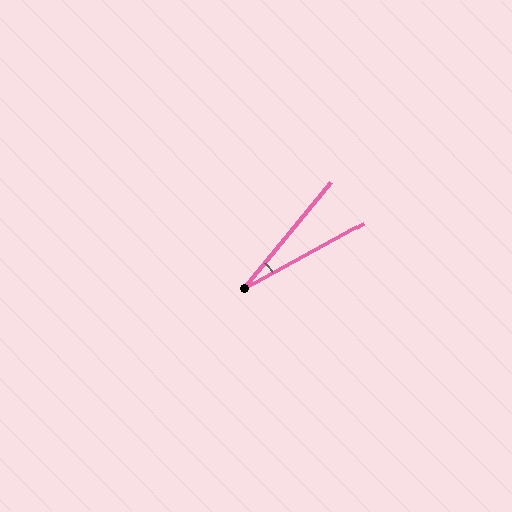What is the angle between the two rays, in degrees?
Approximately 21 degrees.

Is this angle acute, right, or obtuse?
It is acute.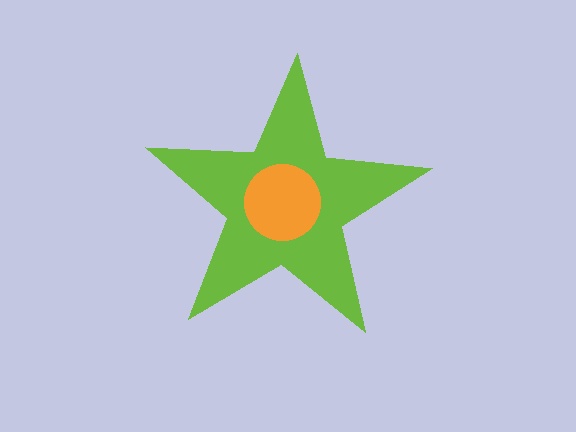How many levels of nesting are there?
2.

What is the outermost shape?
The lime star.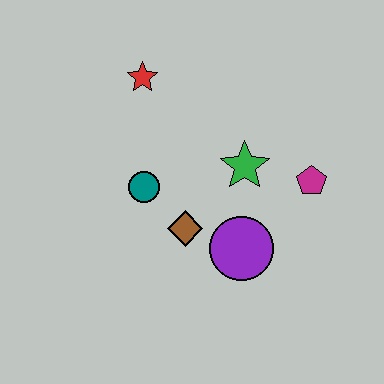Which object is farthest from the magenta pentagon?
The red star is farthest from the magenta pentagon.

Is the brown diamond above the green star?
No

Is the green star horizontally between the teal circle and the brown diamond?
No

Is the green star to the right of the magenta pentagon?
No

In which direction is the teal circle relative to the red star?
The teal circle is below the red star.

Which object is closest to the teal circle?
The brown diamond is closest to the teal circle.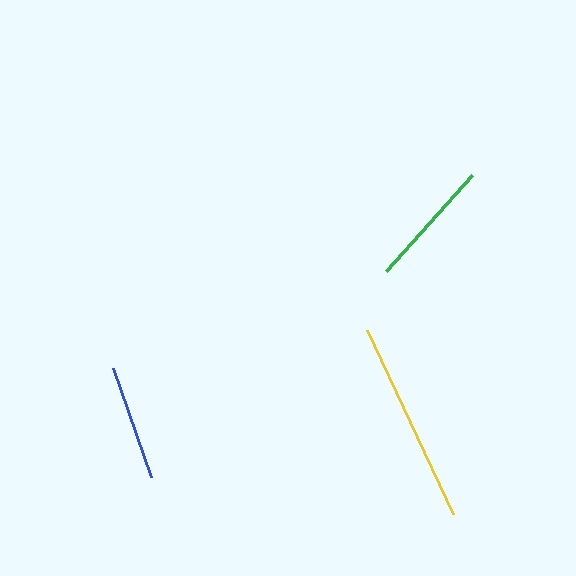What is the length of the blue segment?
The blue segment is approximately 115 pixels long.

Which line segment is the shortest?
The blue line is the shortest at approximately 115 pixels.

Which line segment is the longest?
The yellow line is the longest at approximately 203 pixels.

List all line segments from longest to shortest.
From longest to shortest: yellow, green, blue.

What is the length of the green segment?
The green segment is approximately 128 pixels long.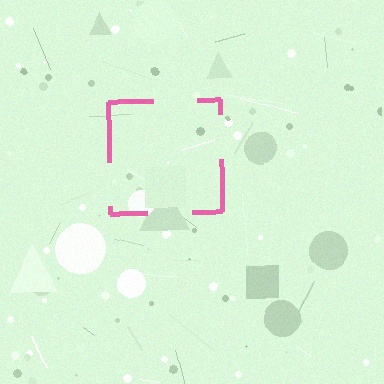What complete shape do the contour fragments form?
The contour fragments form a square.